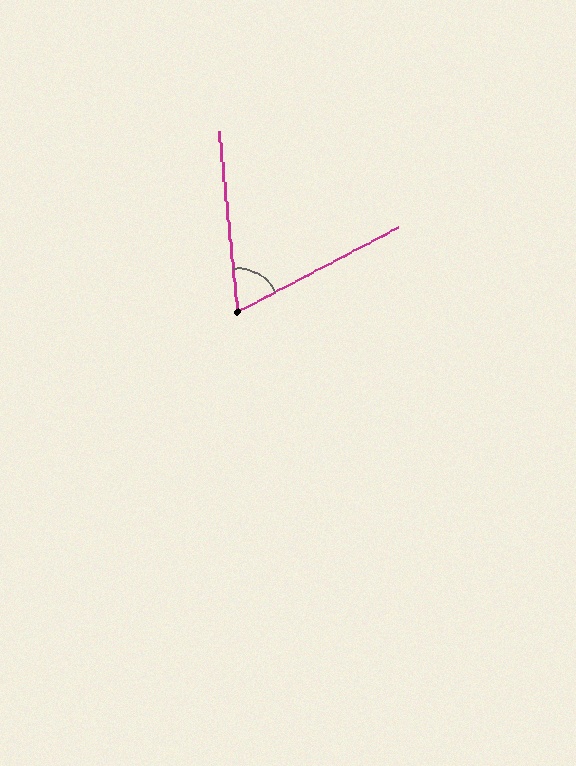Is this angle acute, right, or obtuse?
It is acute.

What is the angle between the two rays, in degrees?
Approximately 68 degrees.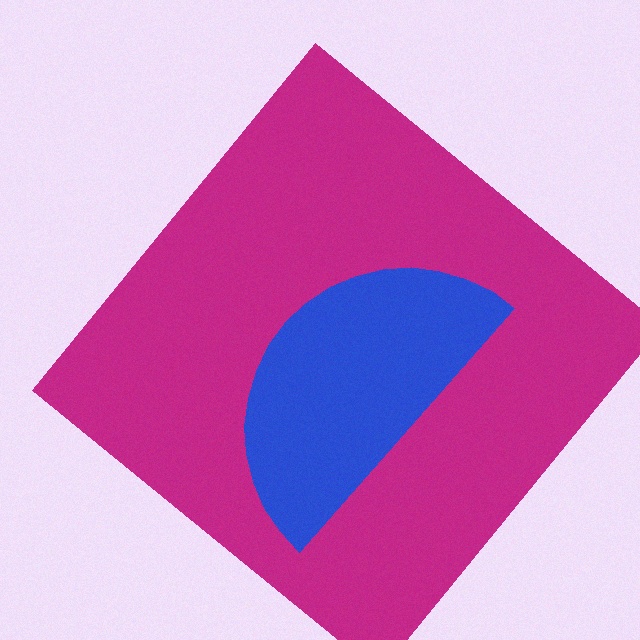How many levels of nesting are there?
2.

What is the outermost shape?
The magenta diamond.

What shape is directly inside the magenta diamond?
The blue semicircle.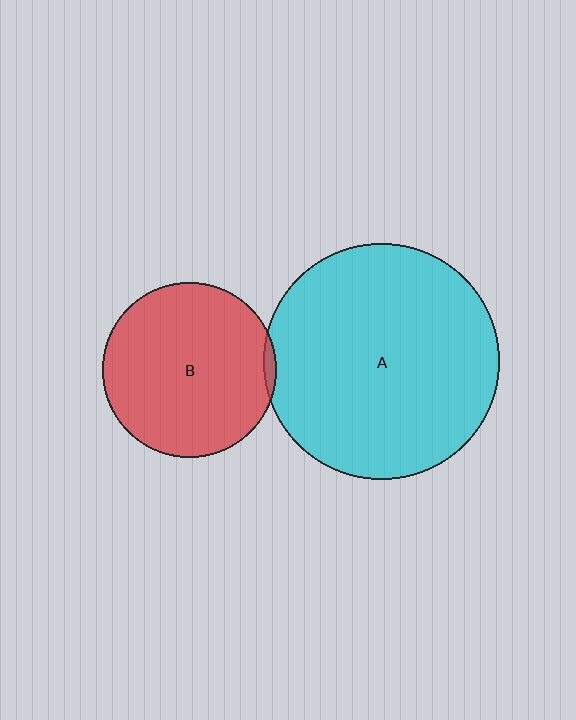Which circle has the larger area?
Circle A (cyan).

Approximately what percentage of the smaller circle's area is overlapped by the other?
Approximately 5%.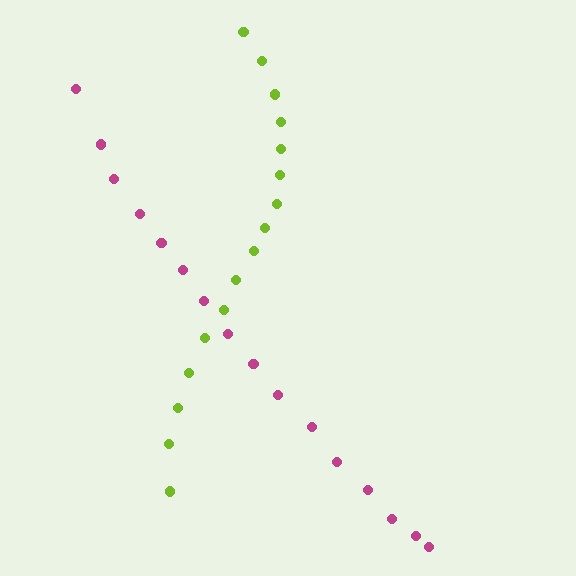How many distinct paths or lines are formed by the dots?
There are 2 distinct paths.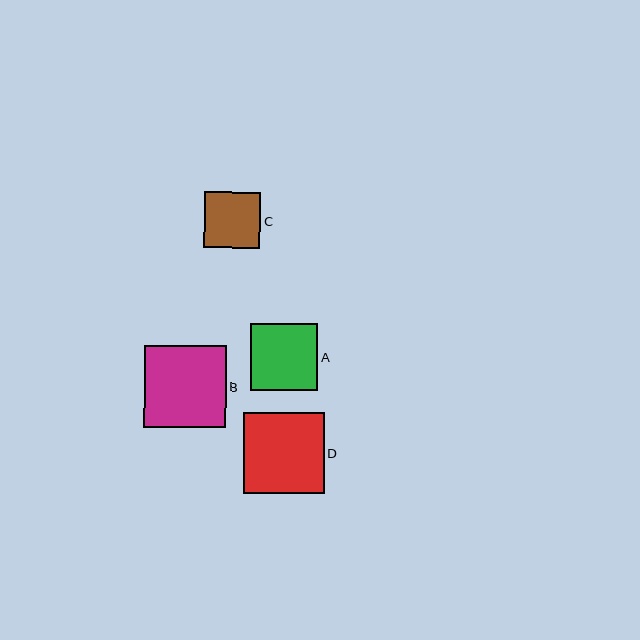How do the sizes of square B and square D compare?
Square B and square D are approximately the same size.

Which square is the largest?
Square B is the largest with a size of approximately 82 pixels.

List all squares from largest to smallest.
From largest to smallest: B, D, A, C.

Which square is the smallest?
Square C is the smallest with a size of approximately 56 pixels.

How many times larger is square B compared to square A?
Square B is approximately 1.2 times the size of square A.